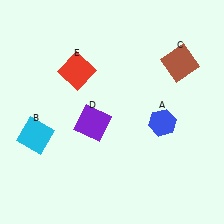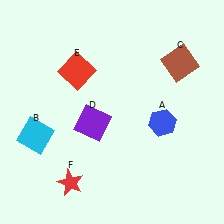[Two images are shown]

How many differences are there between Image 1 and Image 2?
There is 1 difference between the two images.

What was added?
A red star (F) was added in Image 2.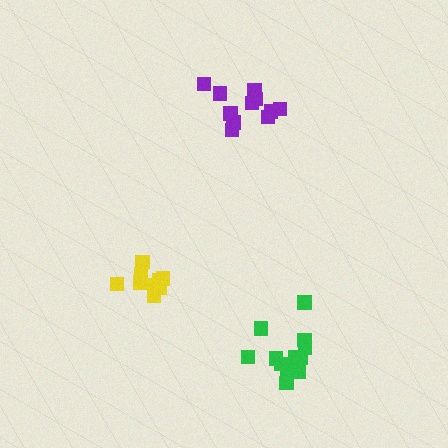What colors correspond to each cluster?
The clusters are colored: purple, green, yellow.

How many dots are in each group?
Group 1: 11 dots, Group 2: 13 dots, Group 3: 9 dots (33 total).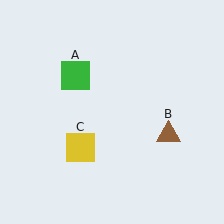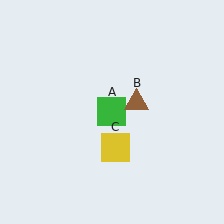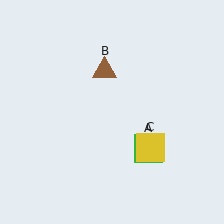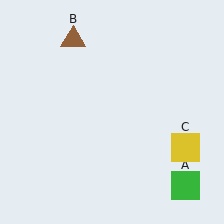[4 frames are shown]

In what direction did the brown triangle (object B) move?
The brown triangle (object B) moved up and to the left.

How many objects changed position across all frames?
3 objects changed position: green square (object A), brown triangle (object B), yellow square (object C).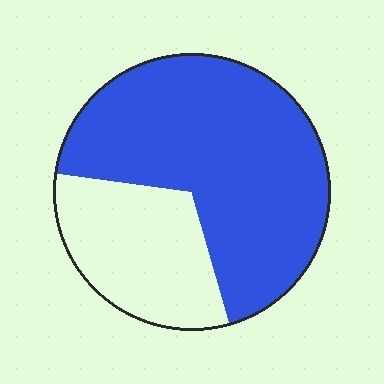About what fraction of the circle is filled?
About two thirds (2/3).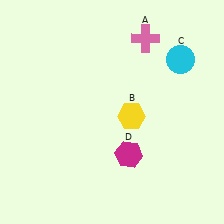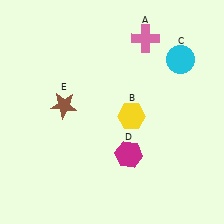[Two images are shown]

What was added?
A brown star (E) was added in Image 2.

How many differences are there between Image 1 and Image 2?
There is 1 difference between the two images.